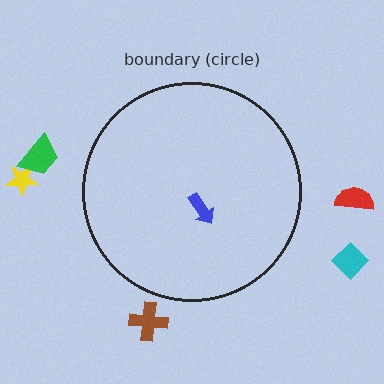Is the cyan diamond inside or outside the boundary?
Outside.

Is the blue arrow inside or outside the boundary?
Inside.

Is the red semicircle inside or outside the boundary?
Outside.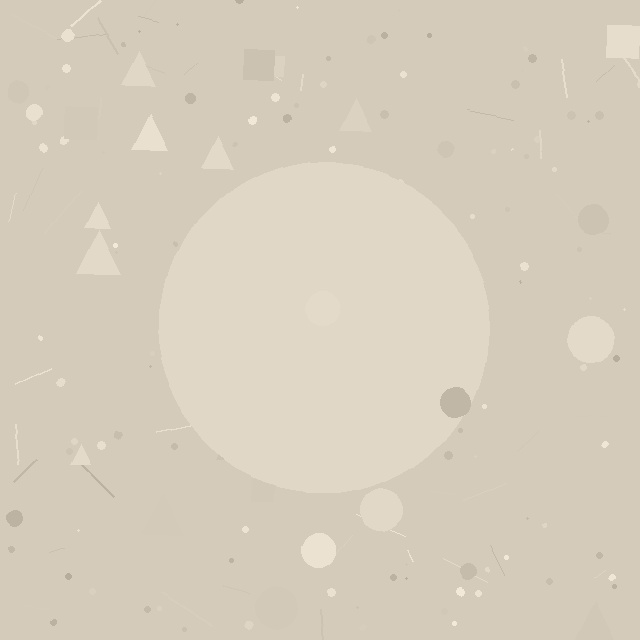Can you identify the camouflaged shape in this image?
The camouflaged shape is a circle.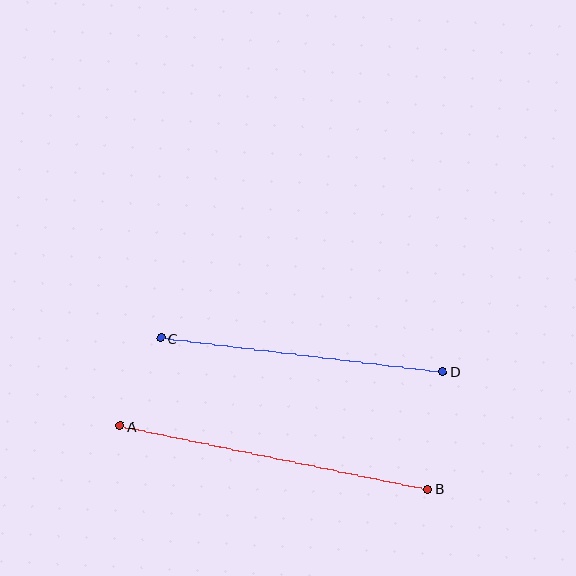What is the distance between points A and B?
The distance is approximately 313 pixels.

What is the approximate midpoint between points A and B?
The midpoint is at approximately (274, 458) pixels.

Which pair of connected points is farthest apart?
Points A and B are farthest apart.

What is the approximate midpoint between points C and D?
The midpoint is at approximately (302, 355) pixels.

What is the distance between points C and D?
The distance is approximately 284 pixels.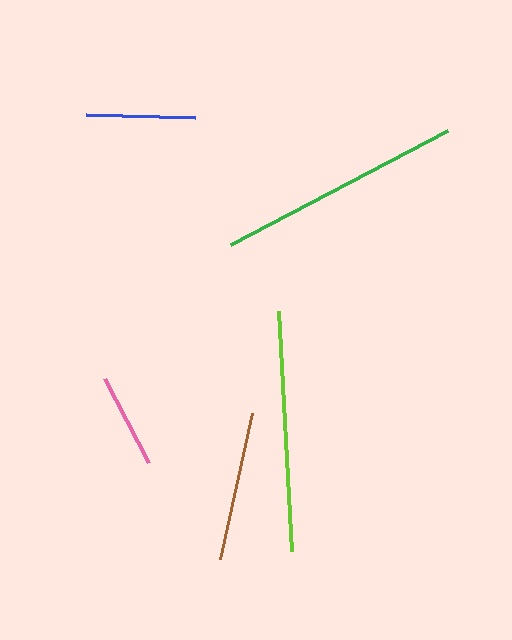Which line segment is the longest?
The green line is the longest at approximately 244 pixels.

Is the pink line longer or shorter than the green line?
The green line is longer than the pink line.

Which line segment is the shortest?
The pink line is the shortest at approximately 95 pixels.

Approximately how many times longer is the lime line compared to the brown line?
The lime line is approximately 1.6 times the length of the brown line.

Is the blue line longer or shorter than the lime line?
The lime line is longer than the blue line.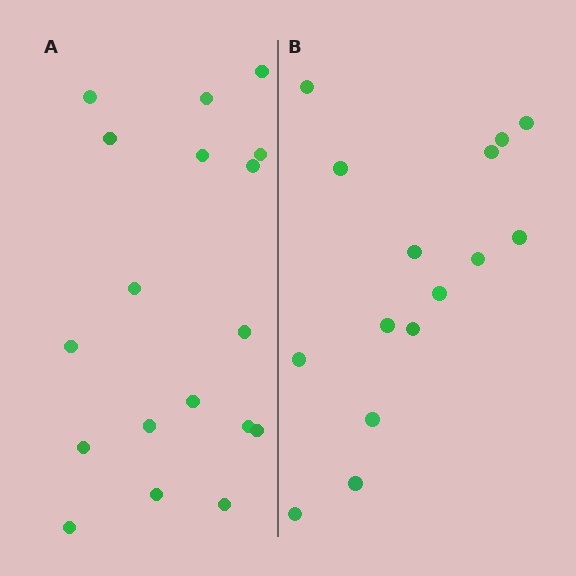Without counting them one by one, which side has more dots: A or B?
Region A (the left region) has more dots.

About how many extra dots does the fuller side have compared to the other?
Region A has just a few more — roughly 2 or 3 more dots than region B.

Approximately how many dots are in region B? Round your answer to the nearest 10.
About 20 dots. (The exact count is 15, which rounds to 20.)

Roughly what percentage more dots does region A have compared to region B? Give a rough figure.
About 20% more.